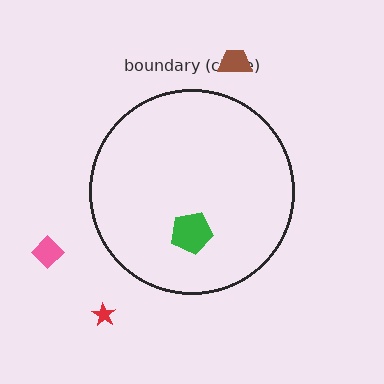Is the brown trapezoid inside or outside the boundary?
Outside.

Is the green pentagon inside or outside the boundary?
Inside.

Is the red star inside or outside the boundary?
Outside.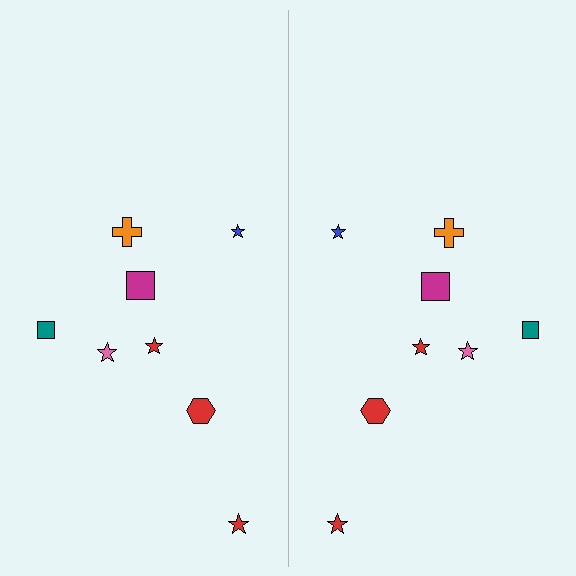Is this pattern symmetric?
Yes, this pattern has bilateral (reflection) symmetry.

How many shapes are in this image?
There are 16 shapes in this image.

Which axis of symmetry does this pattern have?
The pattern has a vertical axis of symmetry running through the center of the image.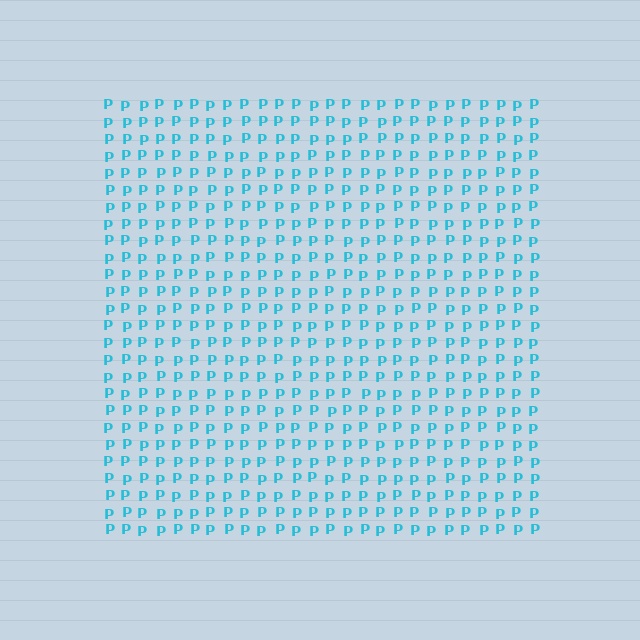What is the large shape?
The large shape is a square.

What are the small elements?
The small elements are letter P's.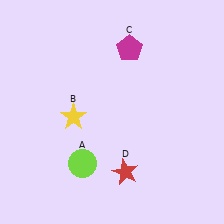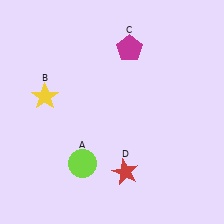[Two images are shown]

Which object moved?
The yellow star (B) moved left.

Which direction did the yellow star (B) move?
The yellow star (B) moved left.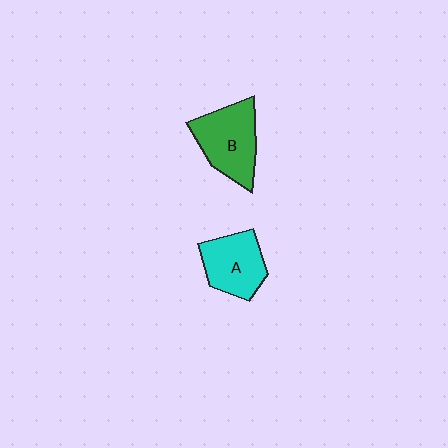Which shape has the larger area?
Shape B (green).